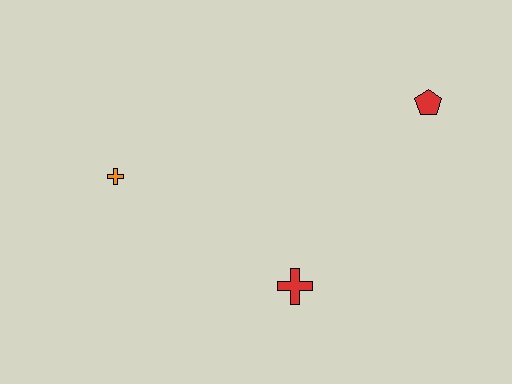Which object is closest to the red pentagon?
The red cross is closest to the red pentagon.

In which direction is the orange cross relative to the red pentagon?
The orange cross is to the left of the red pentagon.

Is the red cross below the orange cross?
Yes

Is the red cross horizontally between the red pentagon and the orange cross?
Yes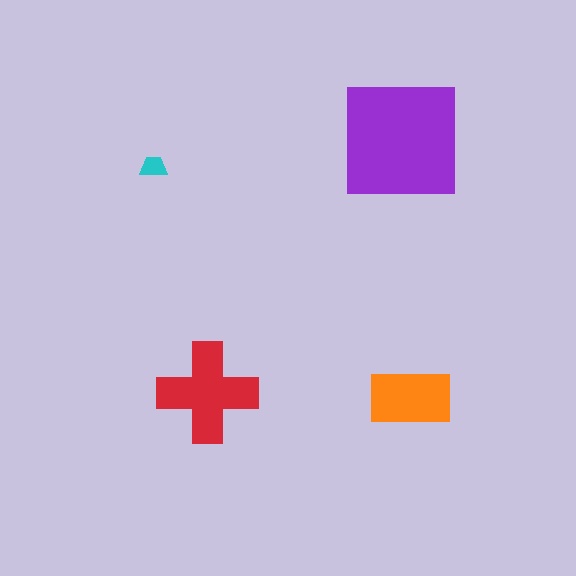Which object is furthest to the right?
The orange rectangle is rightmost.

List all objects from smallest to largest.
The cyan trapezoid, the orange rectangle, the red cross, the purple square.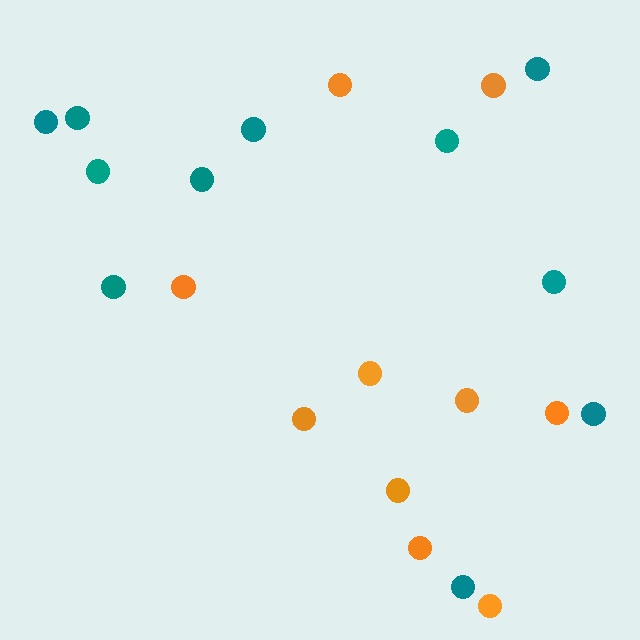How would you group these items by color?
There are 2 groups: one group of teal circles (11) and one group of orange circles (10).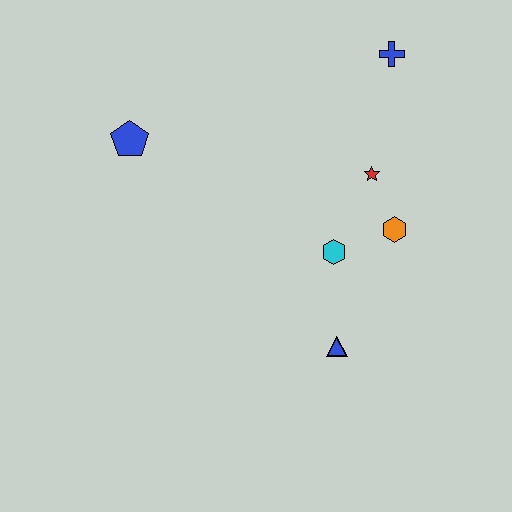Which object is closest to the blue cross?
The red star is closest to the blue cross.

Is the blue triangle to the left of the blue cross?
Yes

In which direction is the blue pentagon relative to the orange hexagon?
The blue pentagon is to the left of the orange hexagon.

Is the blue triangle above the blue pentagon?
No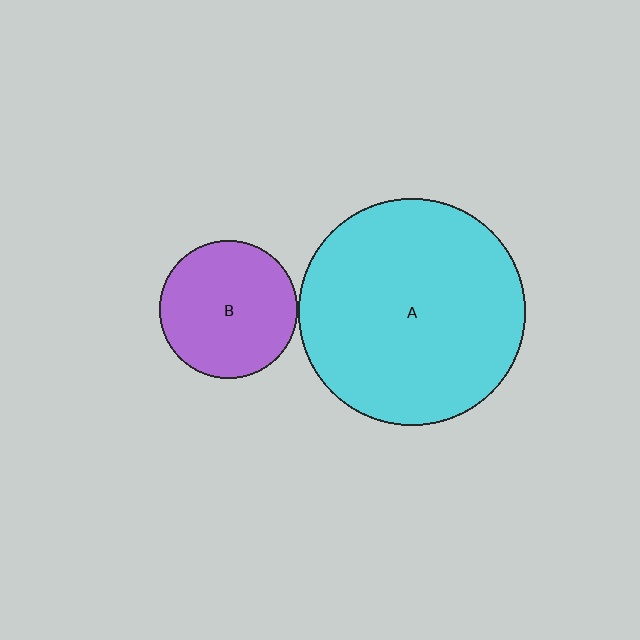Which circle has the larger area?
Circle A (cyan).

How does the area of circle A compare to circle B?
Approximately 2.7 times.